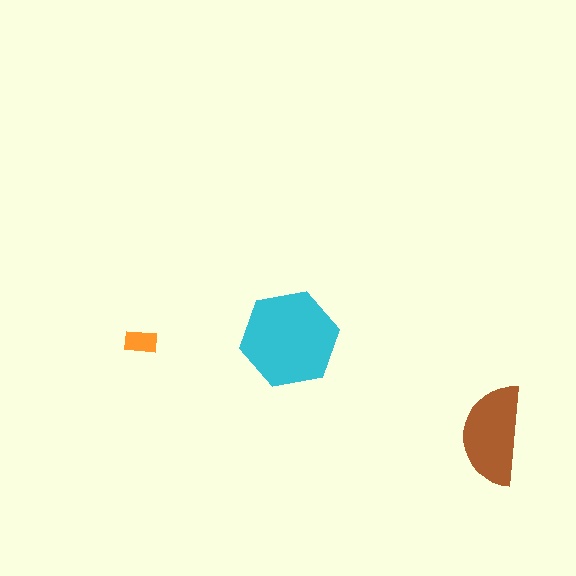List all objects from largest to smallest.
The cyan hexagon, the brown semicircle, the orange rectangle.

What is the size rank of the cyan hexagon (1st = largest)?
1st.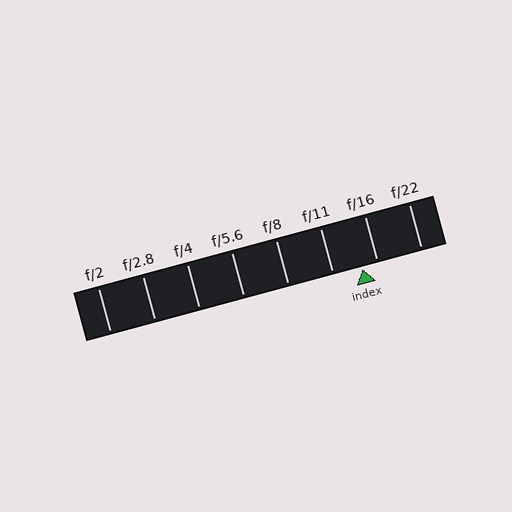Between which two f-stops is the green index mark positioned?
The index mark is between f/11 and f/16.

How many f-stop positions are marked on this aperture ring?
There are 8 f-stop positions marked.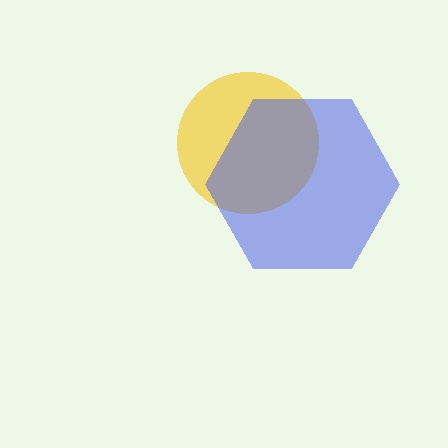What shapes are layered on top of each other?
The layered shapes are: a yellow circle, a blue hexagon.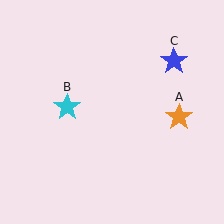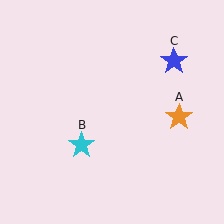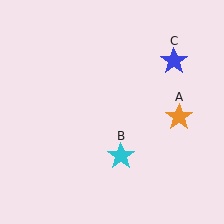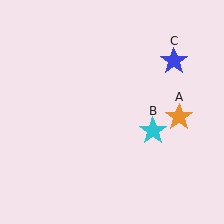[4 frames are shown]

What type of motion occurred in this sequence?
The cyan star (object B) rotated counterclockwise around the center of the scene.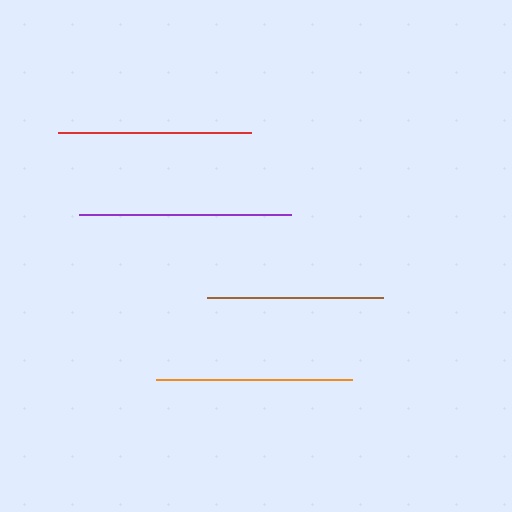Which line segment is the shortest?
The brown line is the shortest at approximately 176 pixels.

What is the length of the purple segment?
The purple segment is approximately 212 pixels long.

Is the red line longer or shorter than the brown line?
The red line is longer than the brown line.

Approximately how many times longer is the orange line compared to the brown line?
The orange line is approximately 1.1 times the length of the brown line.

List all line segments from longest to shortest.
From longest to shortest: purple, orange, red, brown.